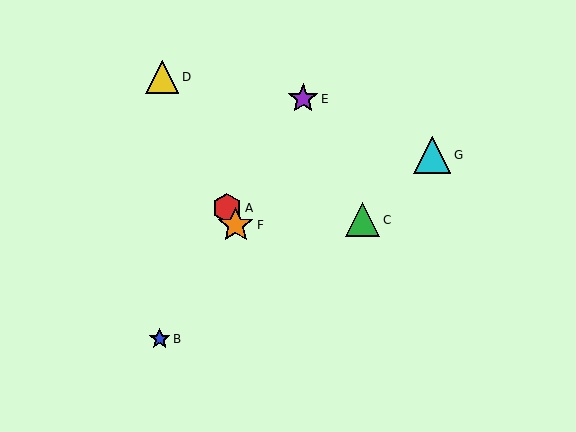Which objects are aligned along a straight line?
Objects A, D, F are aligned along a straight line.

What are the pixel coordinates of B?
Object B is at (160, 339).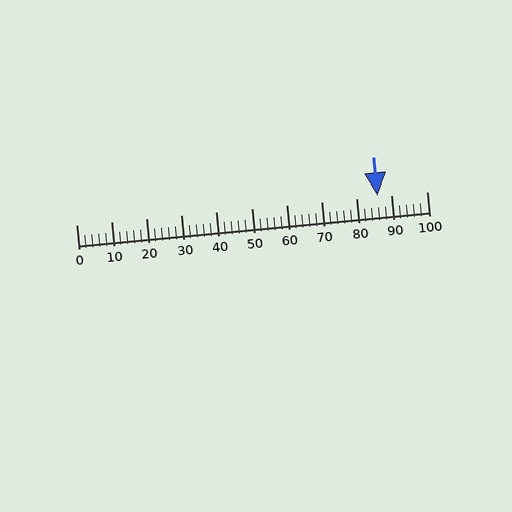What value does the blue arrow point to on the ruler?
The blue arrow points to approximately 86.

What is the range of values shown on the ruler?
The ruler shows values from 0 to 100.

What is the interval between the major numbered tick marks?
The major tick marks are spaced 10 units apart.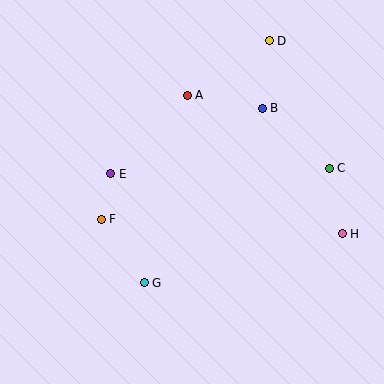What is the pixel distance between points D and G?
The distance between D and G is 272 pixels.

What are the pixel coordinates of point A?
Point A is at (187, 95).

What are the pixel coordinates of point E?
Point E is at (111, 174).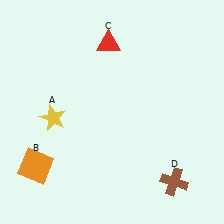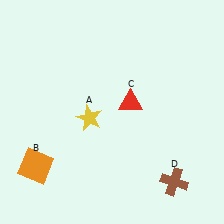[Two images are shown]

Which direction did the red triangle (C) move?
The red triangle (C) moved down.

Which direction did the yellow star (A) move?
The yellow star (A) moved right.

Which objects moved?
The objects that moved are: the yellow star (A), the red triangle (C).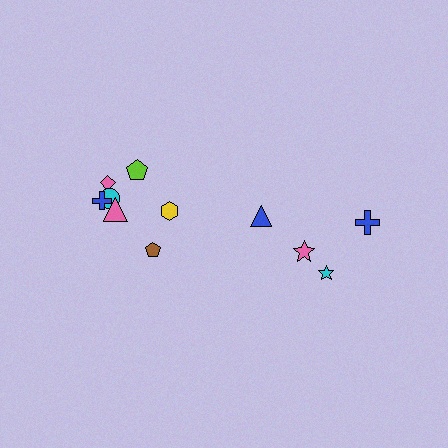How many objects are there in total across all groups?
There are 11 objects.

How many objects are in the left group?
There are 7 objects.